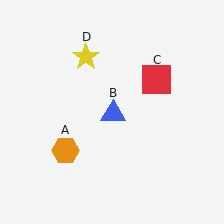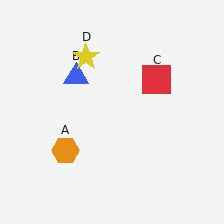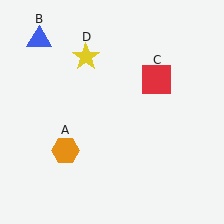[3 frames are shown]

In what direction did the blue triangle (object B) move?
The blue triangle (object B) moved up and to the left.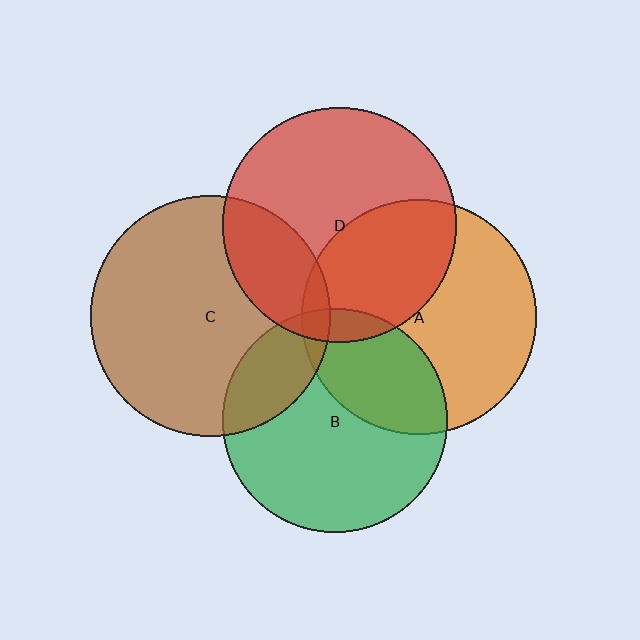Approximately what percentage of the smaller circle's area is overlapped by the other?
Approximately 20%.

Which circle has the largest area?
Circle C (brown).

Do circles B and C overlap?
Yes.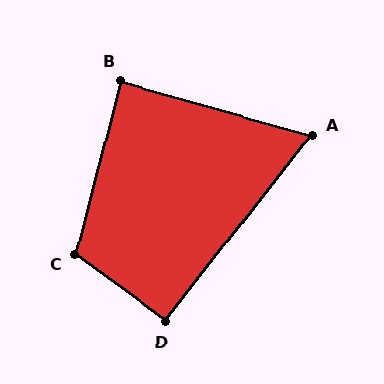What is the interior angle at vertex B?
Approximately 89 degrees (approximately right).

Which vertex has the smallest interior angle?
A, at approximately 68 degrees.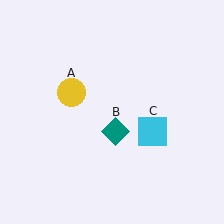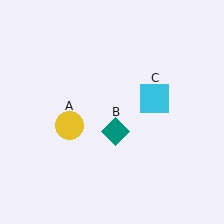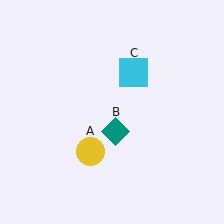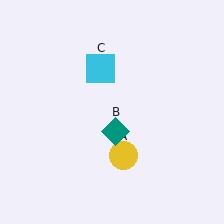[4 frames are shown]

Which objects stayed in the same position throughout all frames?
Teal diamond (object B) remained stationary.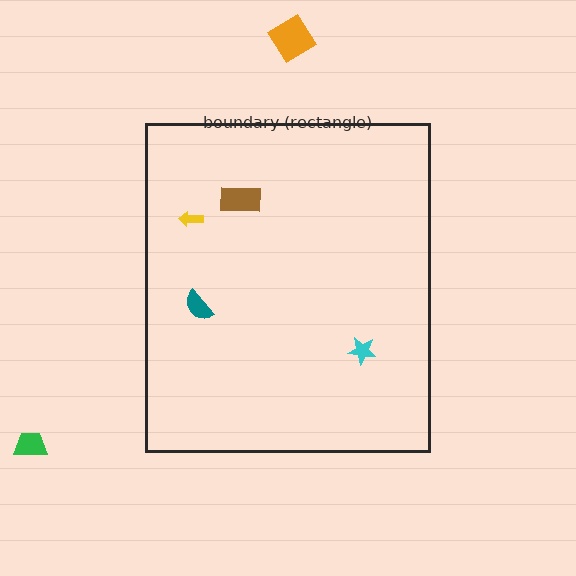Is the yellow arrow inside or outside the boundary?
Inside.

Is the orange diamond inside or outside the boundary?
Outside.